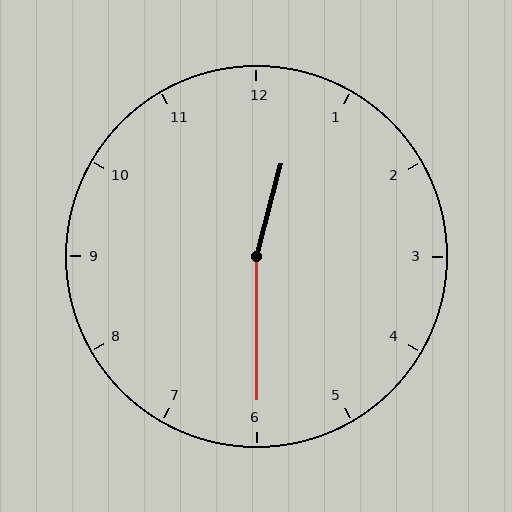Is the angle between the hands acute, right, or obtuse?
It is obtuse.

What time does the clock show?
12:30.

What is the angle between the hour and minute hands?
Approximately 165 degrees.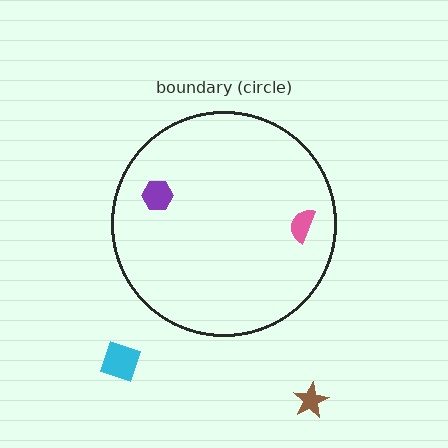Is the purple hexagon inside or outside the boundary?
Inside.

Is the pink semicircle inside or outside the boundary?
Inside.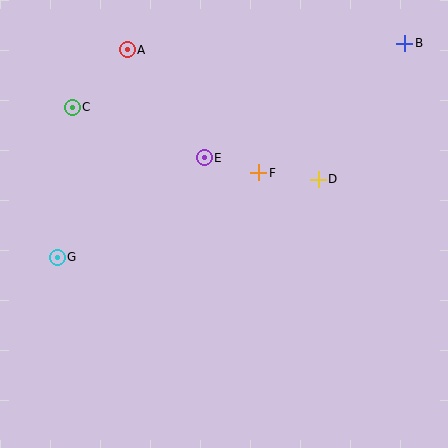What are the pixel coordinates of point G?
Point G is at (57, 257).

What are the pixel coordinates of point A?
Point A is at (127, 50).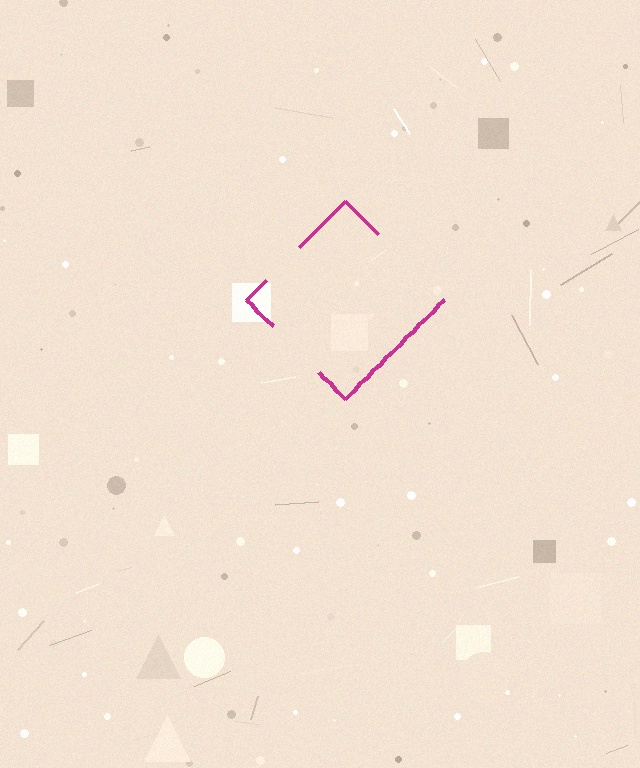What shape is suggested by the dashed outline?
The dashed outline suggests a diamond.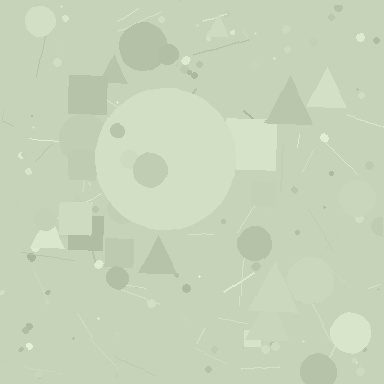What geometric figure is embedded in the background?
A circle is embedded in the background.